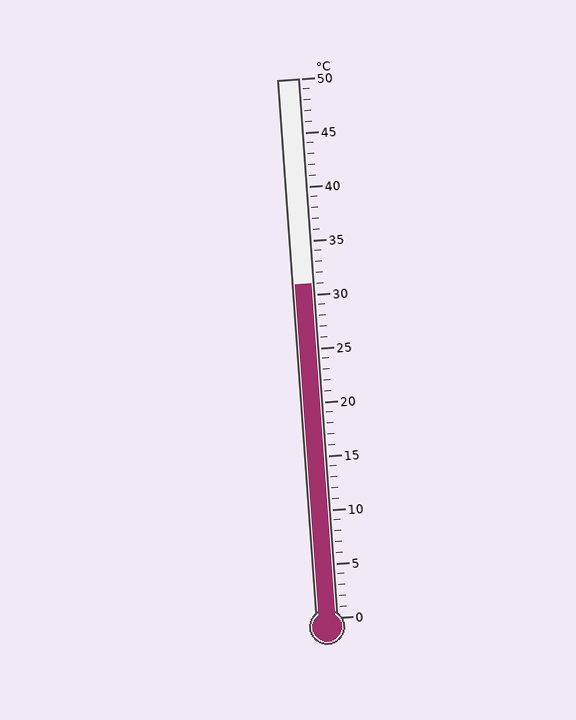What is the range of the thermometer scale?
The thermometer scale ranges from 0°C to 50°C.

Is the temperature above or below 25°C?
The temperature is above 25°C.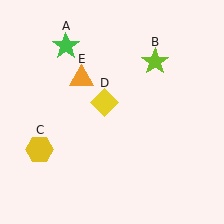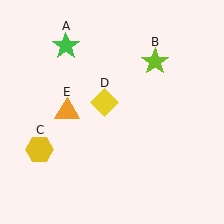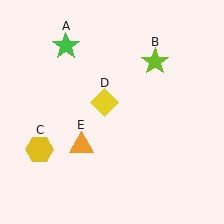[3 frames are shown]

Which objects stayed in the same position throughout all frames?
Green star (object A) and lime star (object B) and yellow hexagon (object C) and yellow diamond (object D) remained stationary.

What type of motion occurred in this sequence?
The orange triangle (object E) rotated counterclockwise around the center of the scene.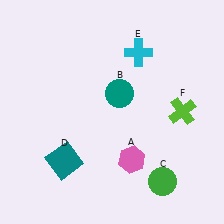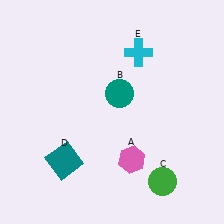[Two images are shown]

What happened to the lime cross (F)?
The lime cross (F) was removed in Image 2. It was in the top-right area of Image 1.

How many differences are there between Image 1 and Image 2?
There is 1 difference between the two images.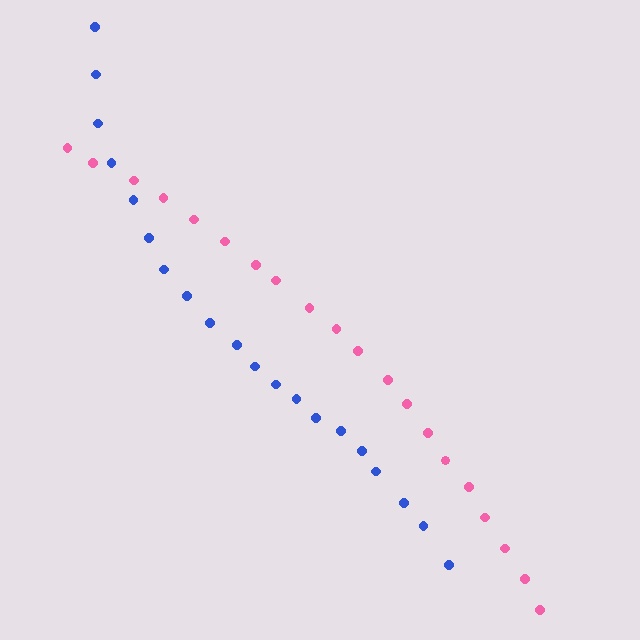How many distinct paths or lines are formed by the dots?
There are 2 distinct paths.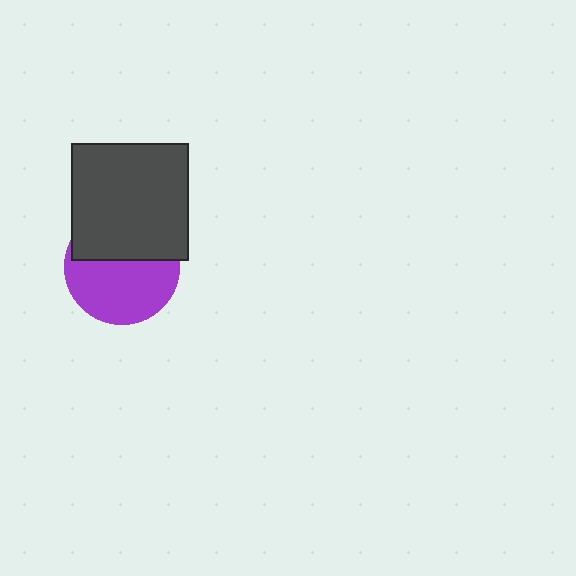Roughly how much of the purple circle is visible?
About half of it is visible (roughly 57%).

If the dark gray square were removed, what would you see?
You would see the complete purple circle.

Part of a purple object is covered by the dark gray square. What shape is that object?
It is a circle.